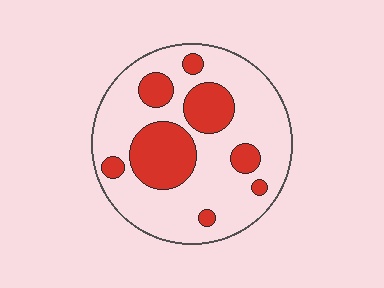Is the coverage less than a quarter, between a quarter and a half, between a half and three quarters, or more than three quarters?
Between a quarter and a half.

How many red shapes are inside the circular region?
8.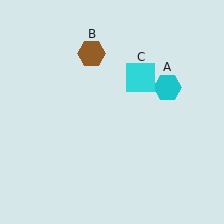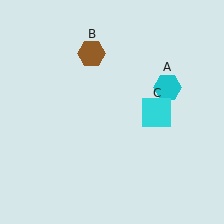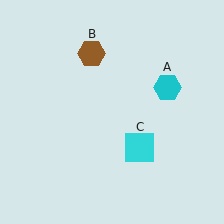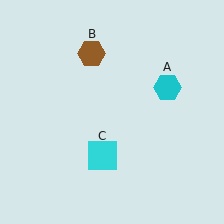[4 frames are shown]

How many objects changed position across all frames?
1 object changed position: cyan square (object C).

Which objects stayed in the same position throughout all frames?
Cyan hexagon (object A) and brown hexagon (object B) remained stationary.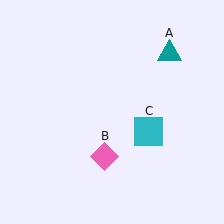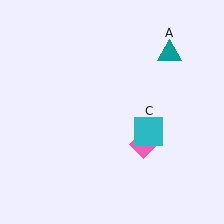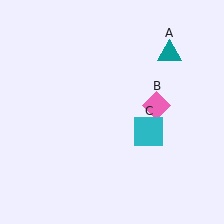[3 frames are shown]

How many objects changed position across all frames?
1 object changed position: pink diamond (object B).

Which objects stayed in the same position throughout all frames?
Teal triangle (object A) and cyan square (object C) remained stationary.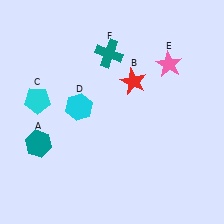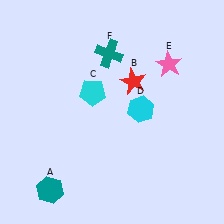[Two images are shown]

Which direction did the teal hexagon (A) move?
The teal hexagon (A) moved down.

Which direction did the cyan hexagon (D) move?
The cyan hexagon (D) moved right.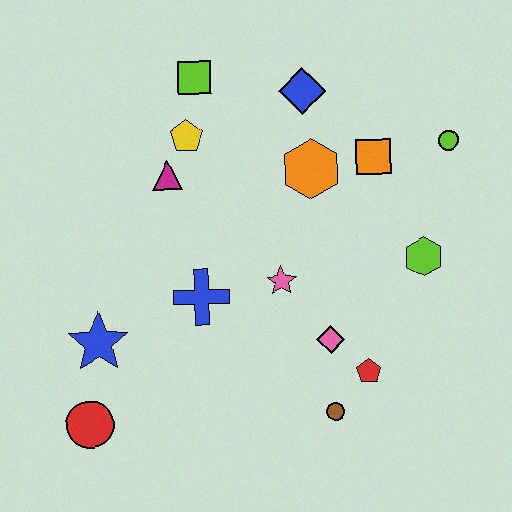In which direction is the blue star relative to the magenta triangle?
The blue star is below the magenta triangle.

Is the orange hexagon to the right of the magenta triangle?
Yes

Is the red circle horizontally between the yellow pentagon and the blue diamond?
No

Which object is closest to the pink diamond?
The red pentagon is closest to the pink diamond.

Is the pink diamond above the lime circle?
No